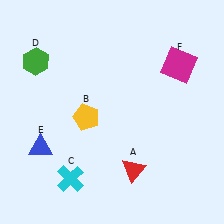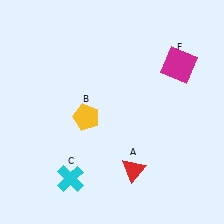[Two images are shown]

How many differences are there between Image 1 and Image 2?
There are 2 differences between the two images.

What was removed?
The blue triangle (E), the green hexagon (D) were removed in Image 2.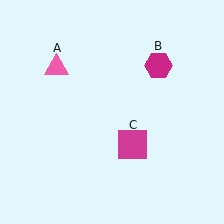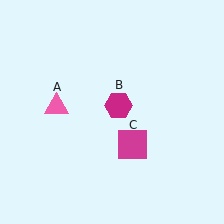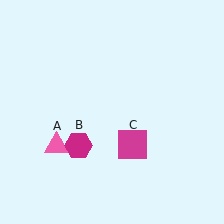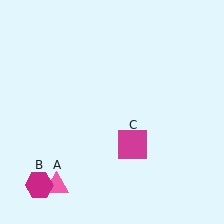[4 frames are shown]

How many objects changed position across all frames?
2 objects changed position: pink triangle (object A), magenta hexagon (object B).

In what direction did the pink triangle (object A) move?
The pink triangle (object A) moved down.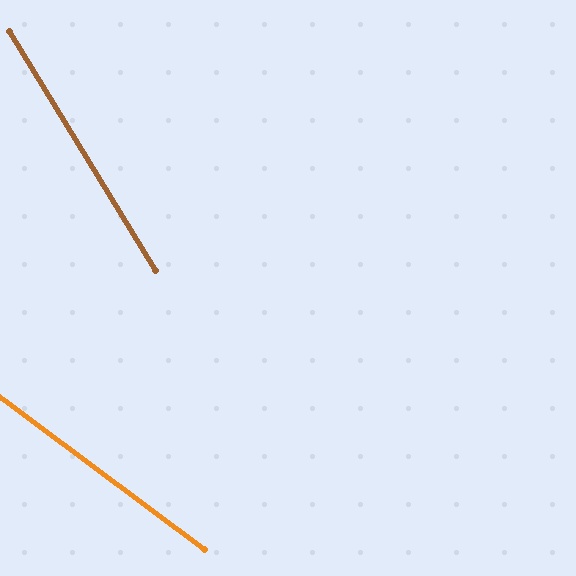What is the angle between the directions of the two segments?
Approximately 22 degrees.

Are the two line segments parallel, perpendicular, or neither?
Neither parallel nor perpendicular — they differ by about 22°.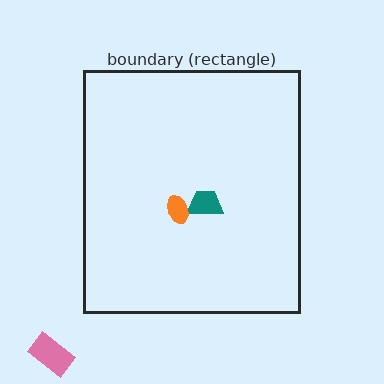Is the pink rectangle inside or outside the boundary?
Outside.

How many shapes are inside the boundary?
2 inside, 1 outside.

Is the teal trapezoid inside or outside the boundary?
Inside.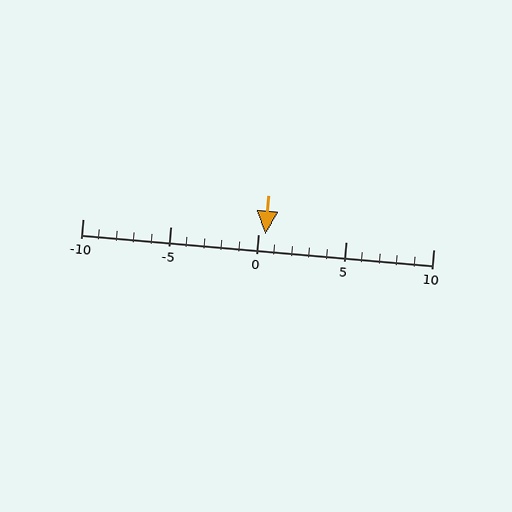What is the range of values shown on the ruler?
The ruler shows values from -10 to 10.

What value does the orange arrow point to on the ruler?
The orange arrow points to approximately 0.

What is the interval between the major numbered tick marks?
The major tick marks are spaced 5 units apart.